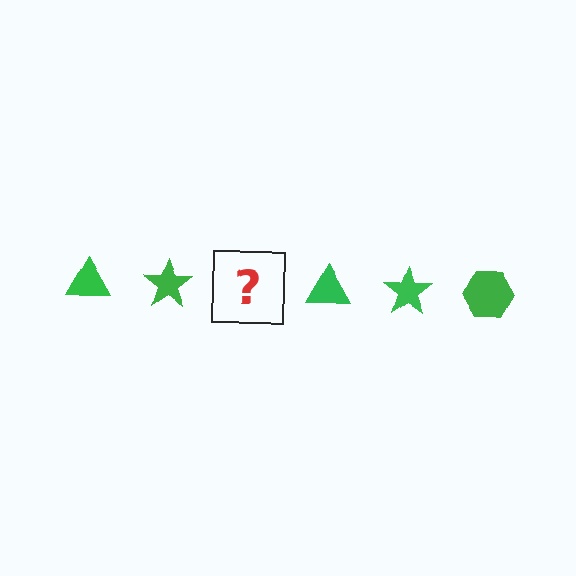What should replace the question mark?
The question mark should be replaced with a green hexagon.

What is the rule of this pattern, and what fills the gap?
The rule is that the pattern cycles through triangle, star, hexagon shapes in green. The gap should be filled with a green hexagon.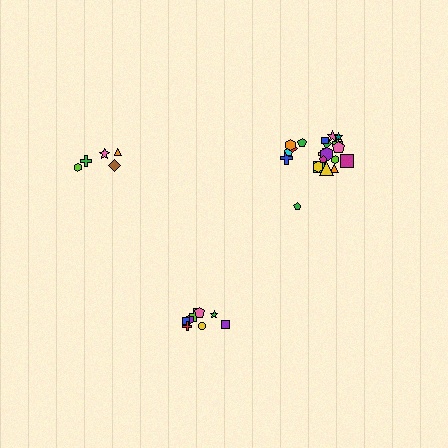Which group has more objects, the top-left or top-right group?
The top-right group.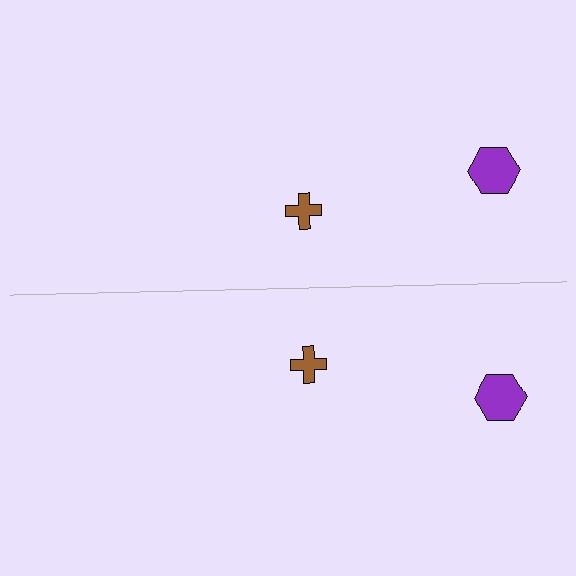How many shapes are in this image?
There are 4 shapes in this image.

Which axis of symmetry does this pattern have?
The pattern has a horizontal axis of symmetry running through the center of the image.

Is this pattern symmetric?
Yes, this pattern has bilateral (reflection) symmetry.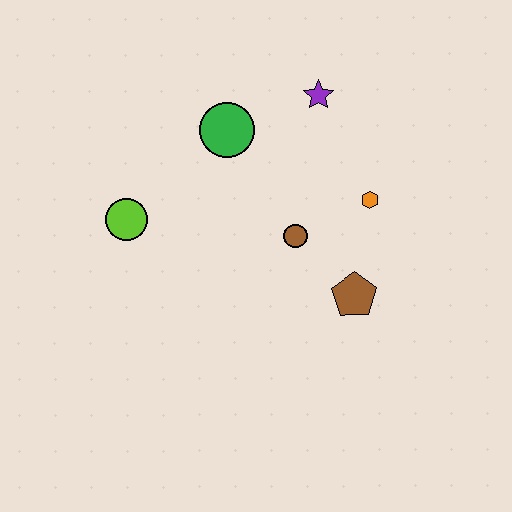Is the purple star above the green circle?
Yes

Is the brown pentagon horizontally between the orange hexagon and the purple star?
Yes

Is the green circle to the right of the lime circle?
Yes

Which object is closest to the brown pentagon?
The brown circle is closest to the brown pentagon.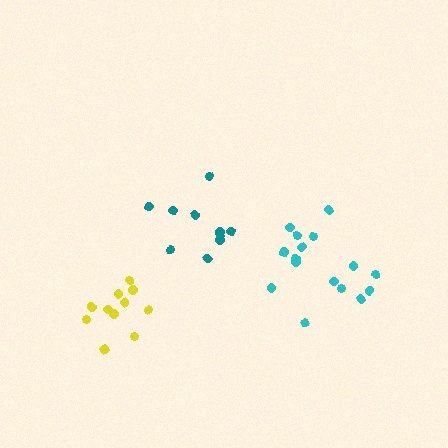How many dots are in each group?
Group 1: 10 dots, Group 2: 11 dots, Group 3: 16 dots (37 total).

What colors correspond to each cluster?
The clusters are colored: teal, yellow, cyan.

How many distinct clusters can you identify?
There are 3 distinct clusters.